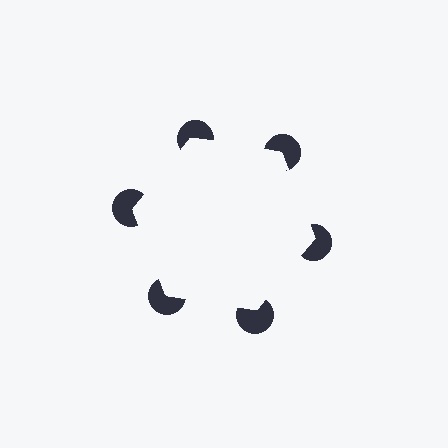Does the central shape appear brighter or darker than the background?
It typically appears slightly brighter than the background, even though no actual brightness change is drawn.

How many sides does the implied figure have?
6 sides.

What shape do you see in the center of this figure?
An illusory hexagon — its edges are inferred from the aligned wedge cuts in the pac-man discs, not physically drawn.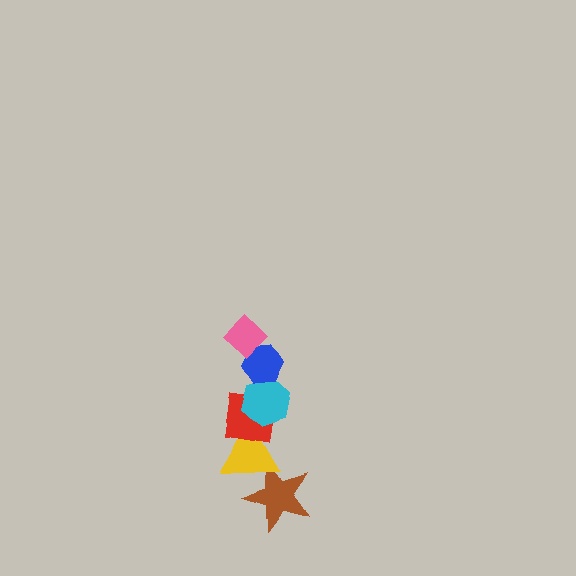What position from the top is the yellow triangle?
The yellow triangle is 5th from the top.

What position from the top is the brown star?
The brown star is 6th from the top.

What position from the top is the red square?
The red square is 4th from the top.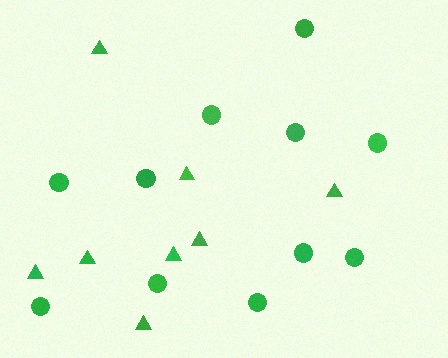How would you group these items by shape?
There are 2 groups: one group of triangles (8) and one group of circles (11).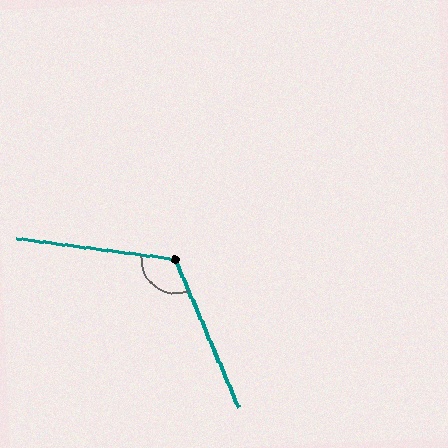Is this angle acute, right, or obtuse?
It is obtuse.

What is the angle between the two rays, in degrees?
Approximately 121 degrees.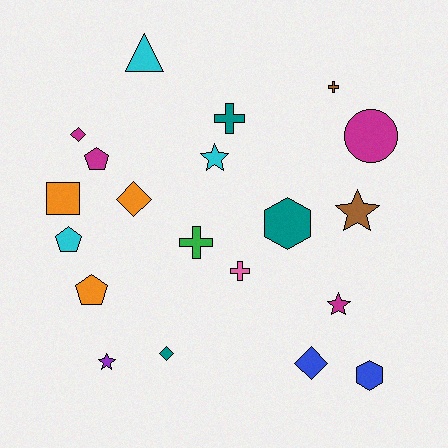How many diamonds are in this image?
There are 4 diamonds.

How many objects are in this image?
There are 20 objects.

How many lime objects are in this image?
There are no lime objects.